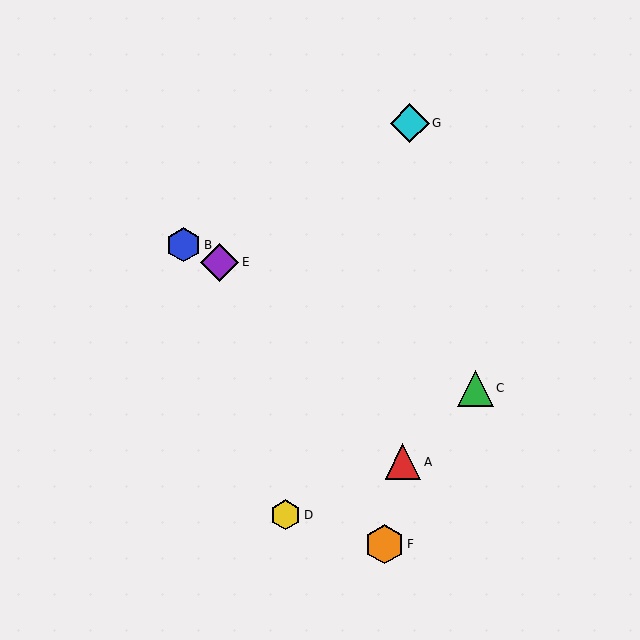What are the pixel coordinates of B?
Object B is at (183, 245).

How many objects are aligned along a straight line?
3 objects (B, C, E) are aligned along a straight line.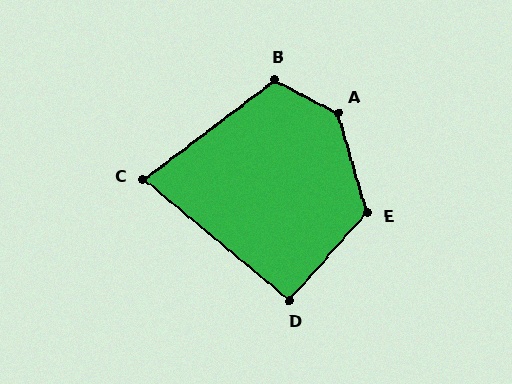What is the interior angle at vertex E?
Approximately 121 degrees (obtuse).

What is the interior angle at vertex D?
Approximately 92 degrees (approximately right).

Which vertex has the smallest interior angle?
C, at approximately 77 degrees.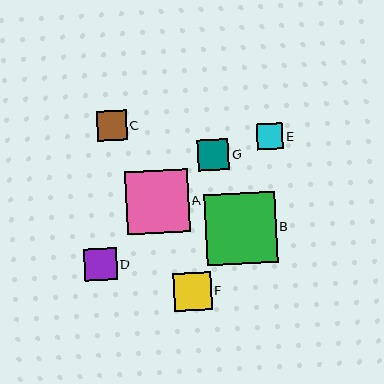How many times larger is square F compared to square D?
Square F is approximately 1.2 times the size of square D.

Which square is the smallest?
Square E is the smallest with a size of approximately 26 pixels.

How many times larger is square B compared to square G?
Square B is approximately 2.3 times the size of square G.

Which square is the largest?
Square B is the largest with a size of approximately 71 pixels.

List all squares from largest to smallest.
From largest to smallest: B, A, F, D, G, C, E.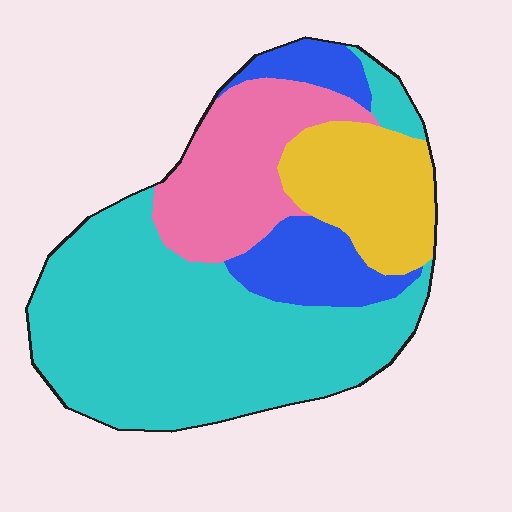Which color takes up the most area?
Cyan, at roughly 50%.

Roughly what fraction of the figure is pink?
Pink covers 19% of the figure.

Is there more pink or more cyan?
Cyan.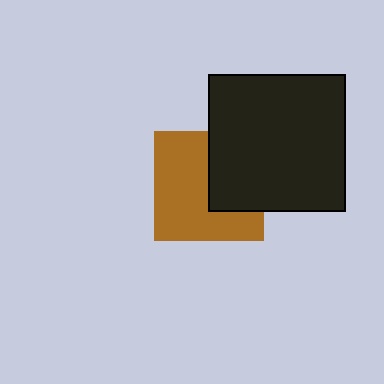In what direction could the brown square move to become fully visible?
The brown square could move left. That would shift it out from behind the black square entirely.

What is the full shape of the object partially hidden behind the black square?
The partially hidden object is a brown square.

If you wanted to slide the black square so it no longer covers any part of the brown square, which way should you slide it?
Slide it right — that is the most direct way to separate the two shapes.